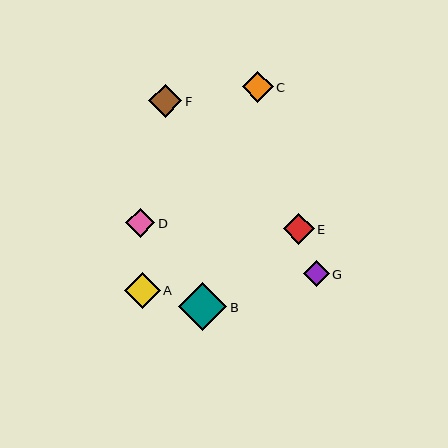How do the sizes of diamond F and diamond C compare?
Diamond F and diamond C are approximately the same size.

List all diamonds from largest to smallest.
From largest to smallest: B, A, F, C, E, D, G.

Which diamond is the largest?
Diamond B is the largest with a size of approximately 48 pixels.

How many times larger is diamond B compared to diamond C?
Diamond B is approximately 1.5 times the size of diamond C.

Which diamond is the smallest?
Diamond G is the smallest with a size of approximately 26 pixels.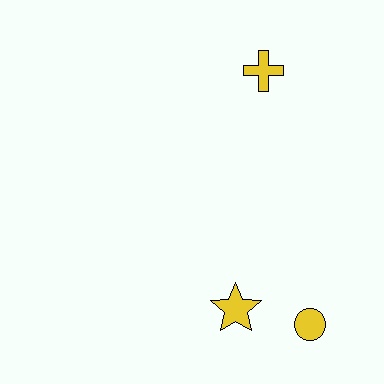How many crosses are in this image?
There is 1 cross.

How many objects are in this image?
There are 3 objects.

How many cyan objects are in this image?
There are no cyan objects.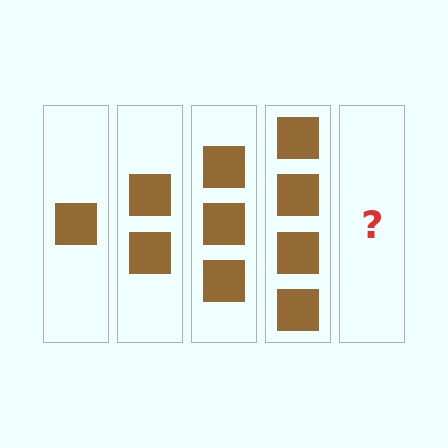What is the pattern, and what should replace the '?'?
The pattern is that each step adds one more square. The '?' should be 5 squares.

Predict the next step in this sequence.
The next step is 5 squares.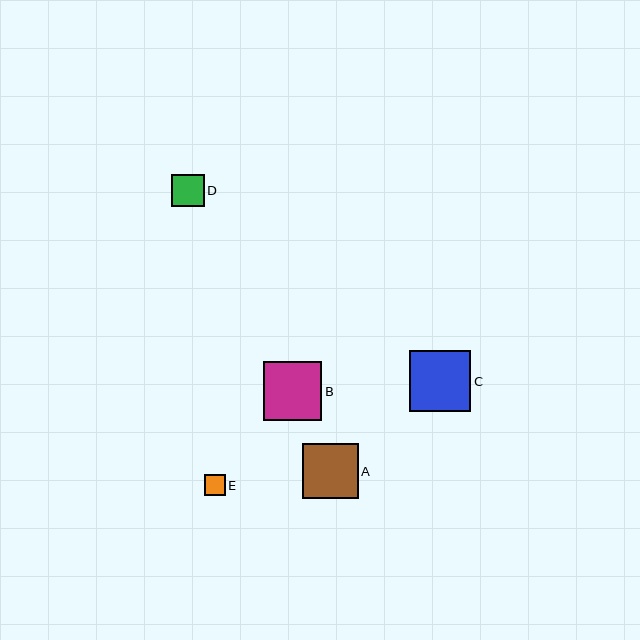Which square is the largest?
Square C is the largest with a size of approximately 61 pixels.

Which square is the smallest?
Square E is the smallest with a size of approximately 21 pixels.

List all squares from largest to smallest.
From largest to smallest: C, B, A, D, E.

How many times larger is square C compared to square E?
Square C is approximately 2.9 times the size of square E.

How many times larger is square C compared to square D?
Square C is approximately 1.9 times the size of square D.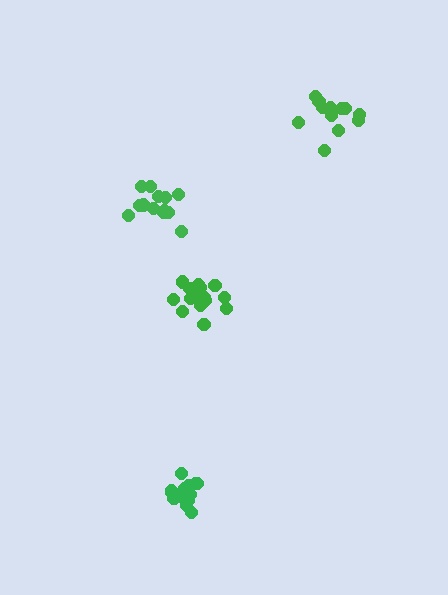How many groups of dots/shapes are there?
There are 4 groups.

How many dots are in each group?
Group 1: 18 dots, Group 2: 13 dots, Group 3: 12 dots, Group 4: 17 dots (60 total).